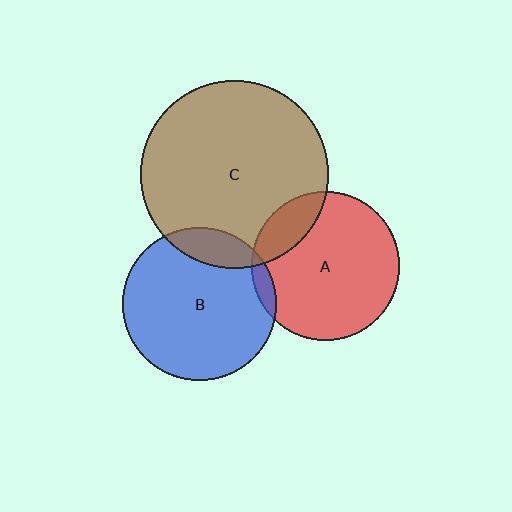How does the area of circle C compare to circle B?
Approximately 1.5 times.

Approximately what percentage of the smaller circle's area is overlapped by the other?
Approximately 15%.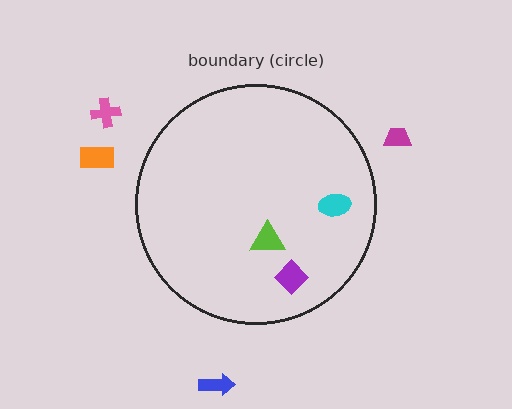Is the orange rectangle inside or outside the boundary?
Outside.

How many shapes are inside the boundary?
3 inside, 4 outside.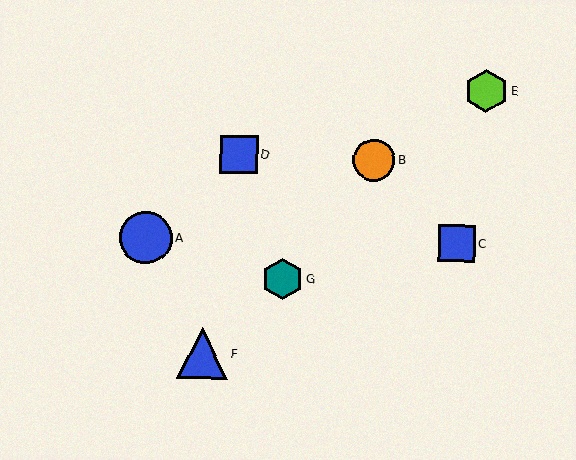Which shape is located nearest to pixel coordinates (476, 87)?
The lime hexagon (labeled E) at (486, 91) is nearest to that location.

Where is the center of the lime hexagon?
The center of the lime hexagon is at (486, 91).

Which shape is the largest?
The blue circle (labeled A) is the largest.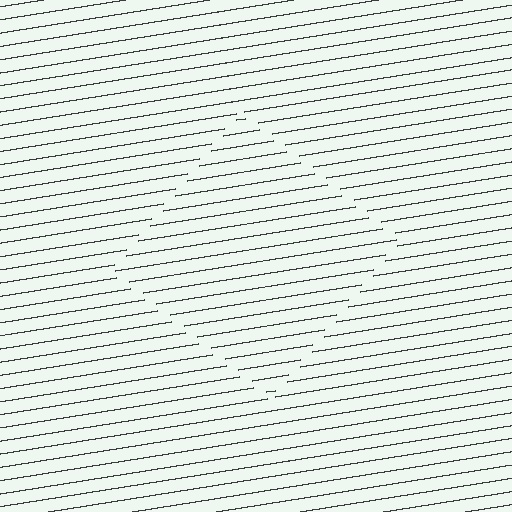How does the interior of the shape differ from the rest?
The interior of the shape contains the same grating, shifted by half a period — the contour is defined by the phase discontinuity where line-ends from the inner and outer gratings abut.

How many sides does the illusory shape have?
4 sides — the line-ends trace a square.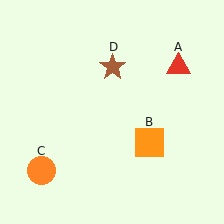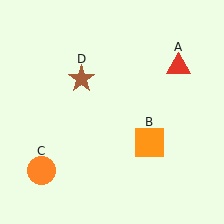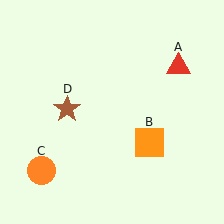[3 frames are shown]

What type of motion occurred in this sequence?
The brown star (object D) rotated counterclockwise around the center of the scene.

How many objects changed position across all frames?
1 object changed position: brown star (object D).